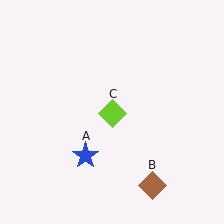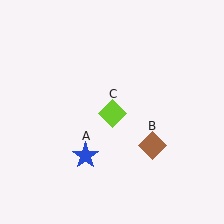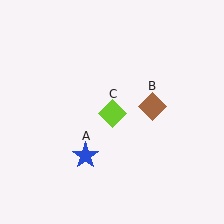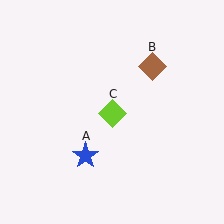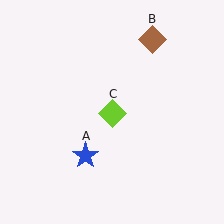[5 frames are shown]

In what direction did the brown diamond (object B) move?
The brown diamond (object B) moved up.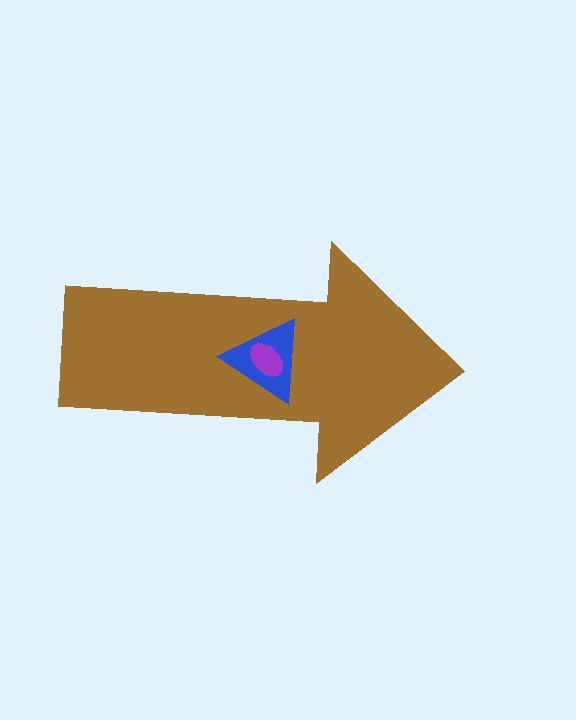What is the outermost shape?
The brown arrow.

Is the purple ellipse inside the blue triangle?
Yes.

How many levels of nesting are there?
3.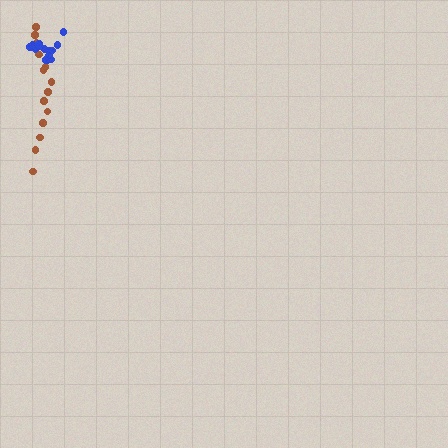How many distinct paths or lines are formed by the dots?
There are 2 distinct paths.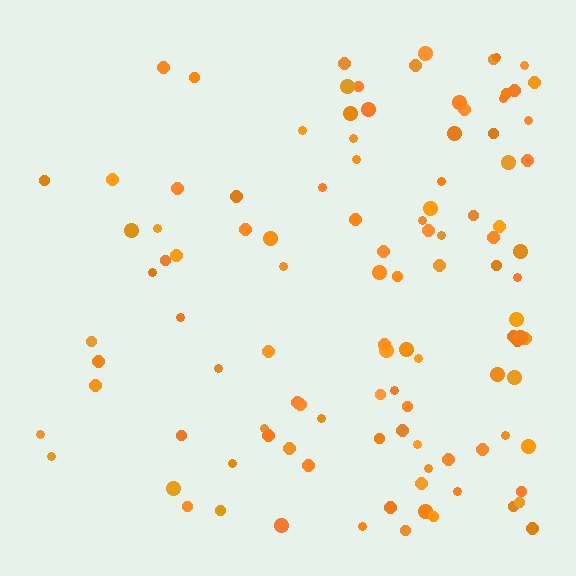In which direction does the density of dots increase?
From left to right, with the right side densest.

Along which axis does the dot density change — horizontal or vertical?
Horizontal.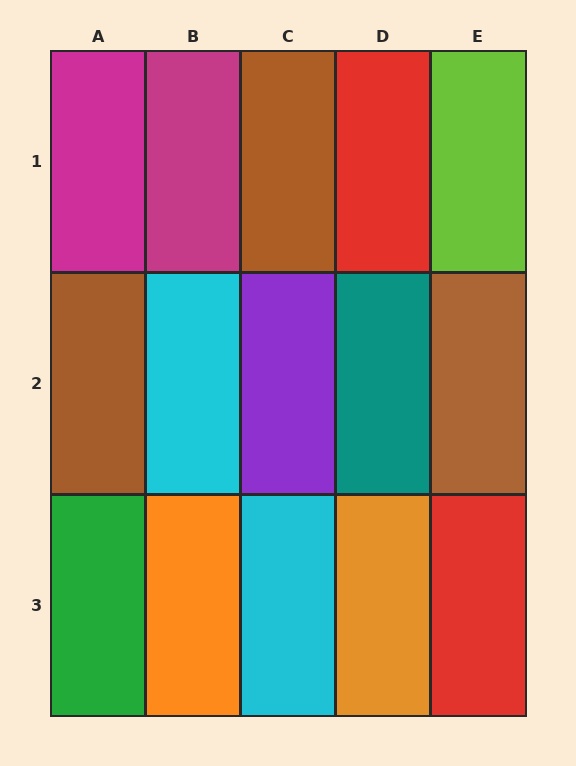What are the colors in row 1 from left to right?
Magenta, magenta, brown, red, lime.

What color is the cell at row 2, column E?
Brown.